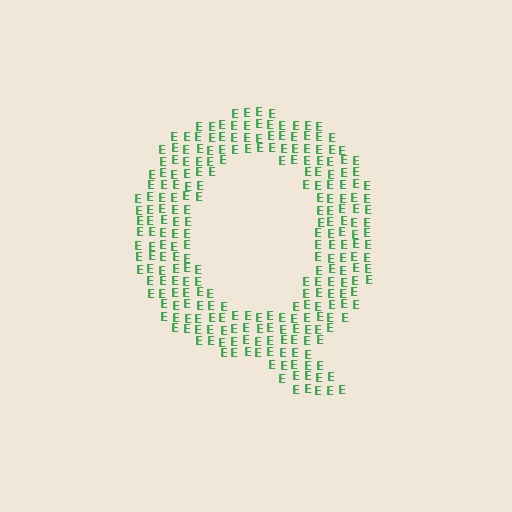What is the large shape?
The large shape is the letter Q.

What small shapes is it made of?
It is made of small letter E's.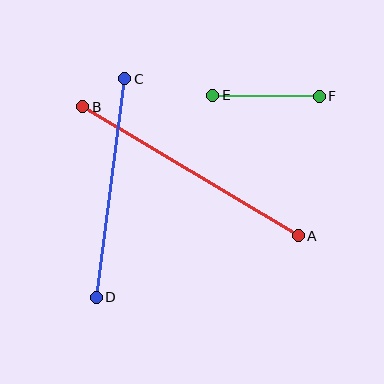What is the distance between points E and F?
The distance is approximately 107 pixels.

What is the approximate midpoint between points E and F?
The midpoint is at approximately (266, 96) pixels.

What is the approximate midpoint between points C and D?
The midpoint is at approximately (111, 188) pixels.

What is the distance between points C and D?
The distance is approximately 221 pixels.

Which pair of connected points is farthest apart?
Points A and B are farthest apart.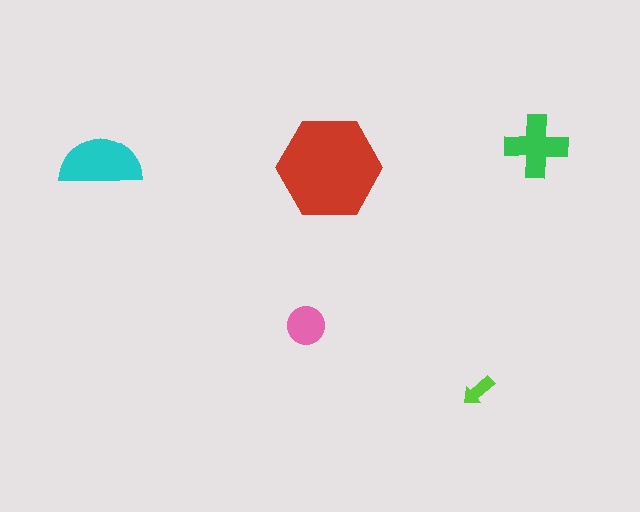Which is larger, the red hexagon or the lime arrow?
The red hexagon.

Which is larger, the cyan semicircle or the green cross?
The cyan semicircle.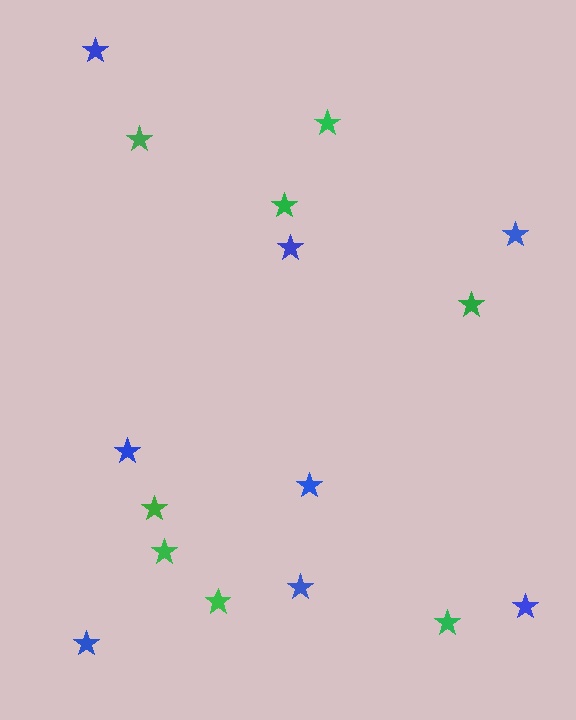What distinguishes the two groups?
There are 2 groups: one group of blue stars (8) and one group of green stars (8).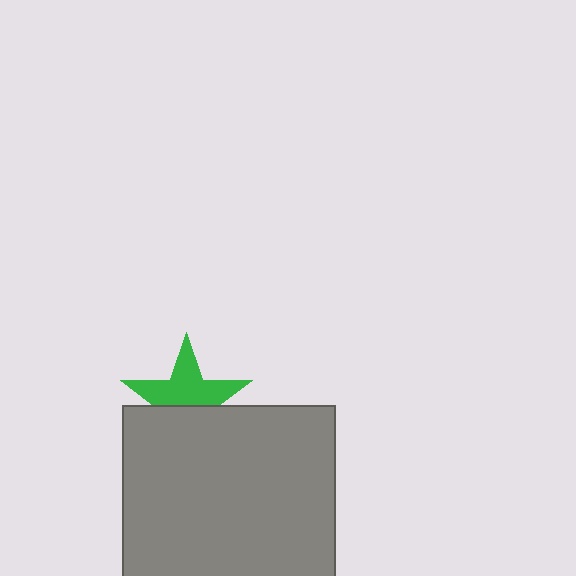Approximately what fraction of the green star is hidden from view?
Roughly 42% of the green star is hidden behind the gray square.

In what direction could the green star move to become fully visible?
The green star could move up. That would shift it out from behind the gray square entirely.